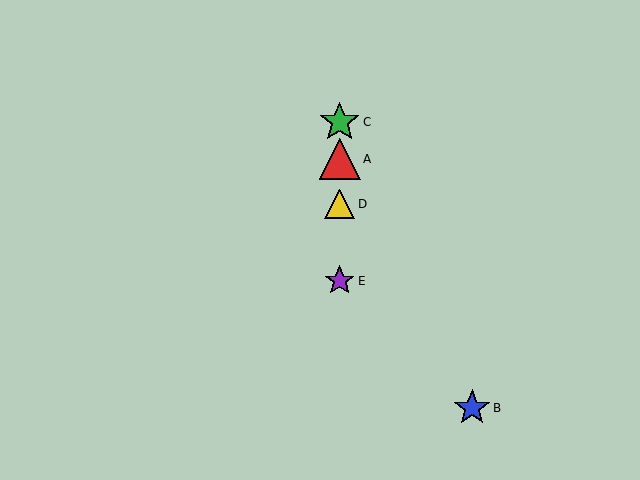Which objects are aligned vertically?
Objects A, C, D, E are aligned vertically.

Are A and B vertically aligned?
No, A is at x≈340 and B is at x≈472.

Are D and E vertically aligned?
Yes, both are at x≈340.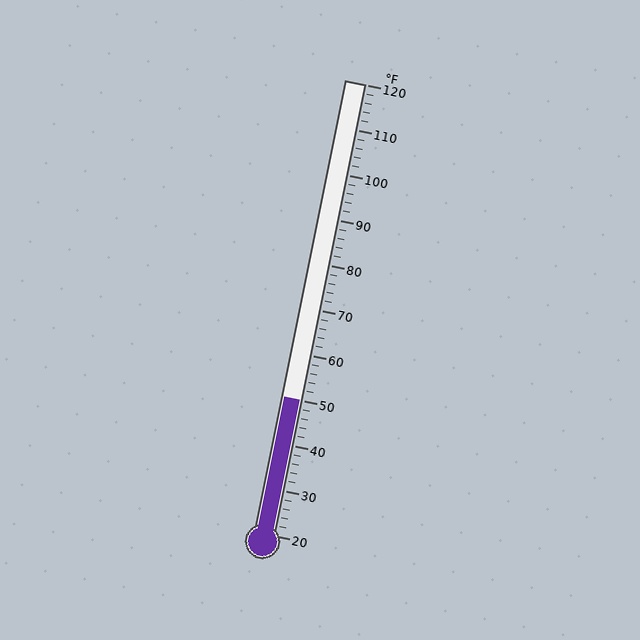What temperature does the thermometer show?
The thermometer shows approximately 50°F.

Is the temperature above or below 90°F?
The temperature is below 90°F.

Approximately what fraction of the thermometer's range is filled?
The thermometer is filled to approximately 30% of its range.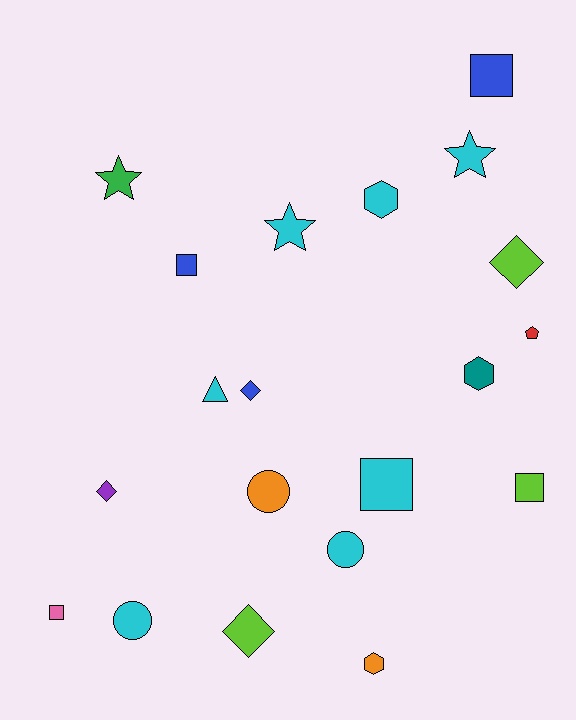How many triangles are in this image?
There is 1 triangle.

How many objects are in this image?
There are 20 objects.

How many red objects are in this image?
There is 1 red object.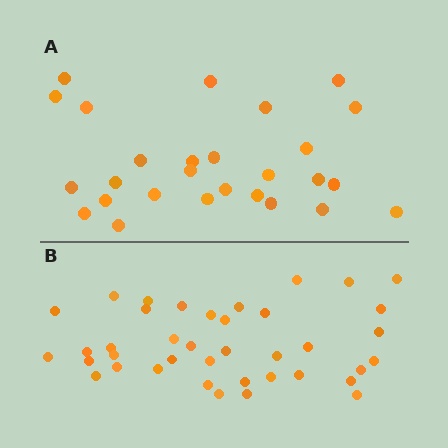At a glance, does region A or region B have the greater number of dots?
Region B (the bottom region) has more dots.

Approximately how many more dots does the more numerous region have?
Region B has roughly 12 or so more dots than region A.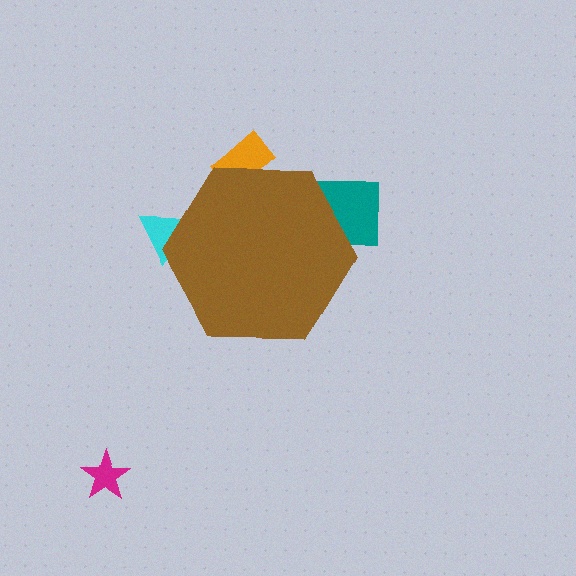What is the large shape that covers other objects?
A brown hexagon.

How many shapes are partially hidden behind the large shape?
3 shapes are partially hidden.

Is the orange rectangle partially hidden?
Yes, the orange rectangle is partially hidden behind the brown hexagon.